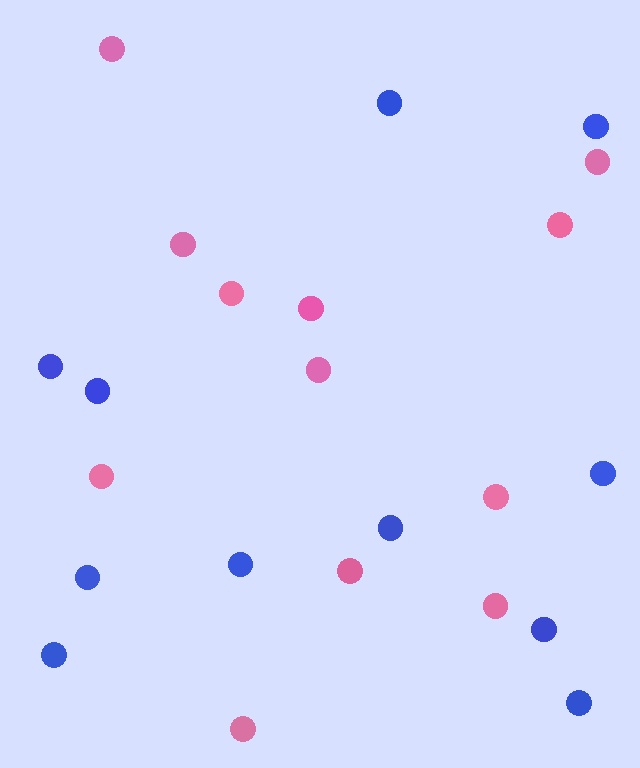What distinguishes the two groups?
There are 2 groups: one group of pink circles (12) and one group of blue circles (11).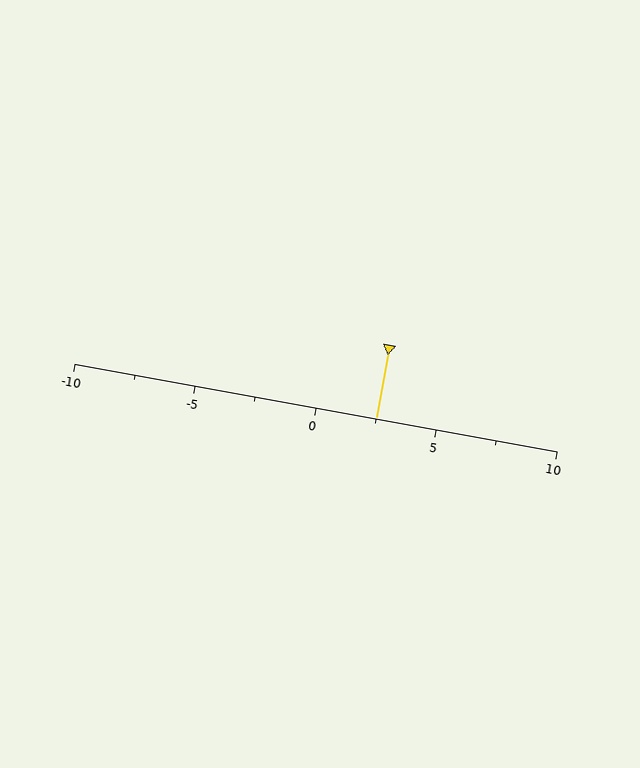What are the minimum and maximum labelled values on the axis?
The axis runs from -10 to 10.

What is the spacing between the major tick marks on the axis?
The major ticks are spaced 5 apart.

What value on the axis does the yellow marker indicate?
The marker indicates approximately 2.5.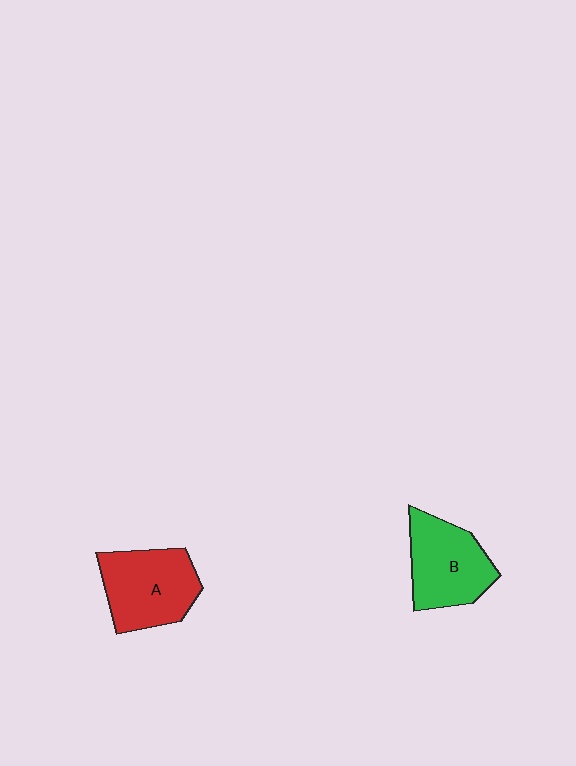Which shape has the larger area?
Shape A (red).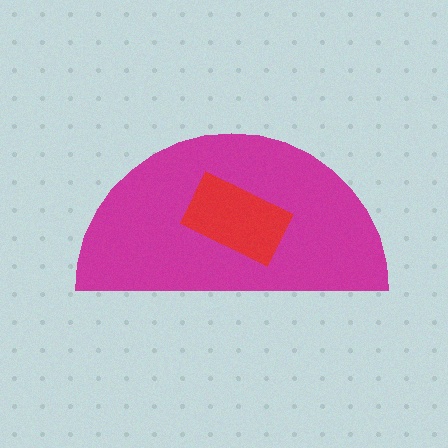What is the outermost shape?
The magenta semicircle.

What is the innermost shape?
The red rectangle.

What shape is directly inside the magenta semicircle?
The red rectangle.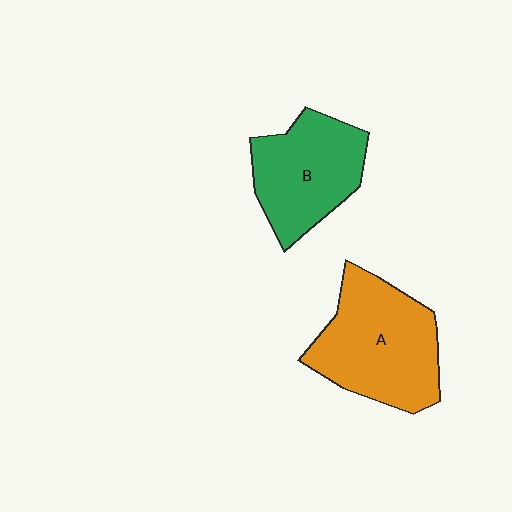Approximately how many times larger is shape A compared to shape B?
Approximately 1.2 times.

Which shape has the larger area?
Shape A (orange).